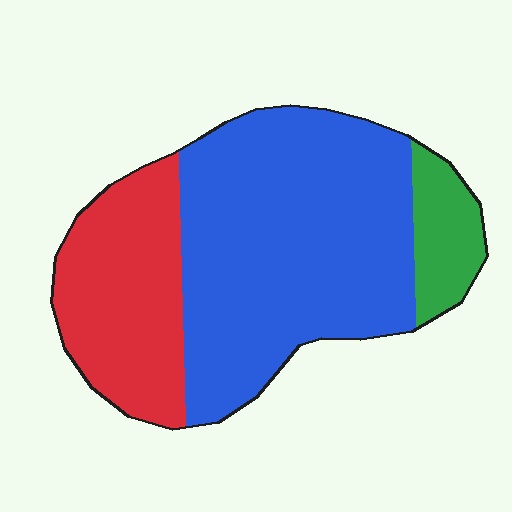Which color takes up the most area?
Blue, at roughly 60%.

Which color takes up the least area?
Green, at roughly 10%.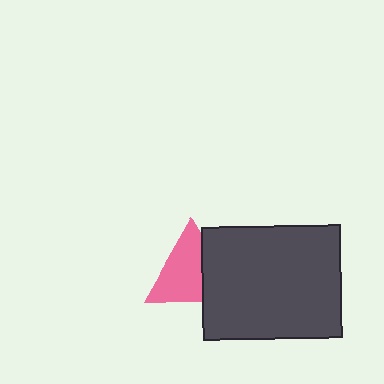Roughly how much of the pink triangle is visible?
Most of it is visible (roughly 66%).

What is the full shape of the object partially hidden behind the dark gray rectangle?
The partially hidden object is a pink triangle.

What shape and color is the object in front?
The object in front is a dark gray rectangle.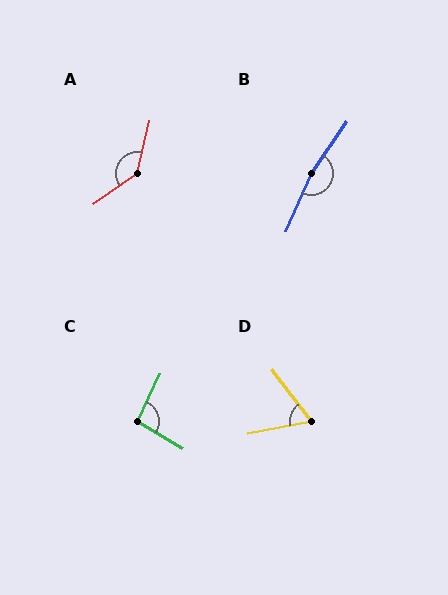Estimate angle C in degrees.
Approximately 96 degrees.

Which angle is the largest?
B, at approximately 170 degrees.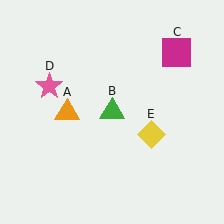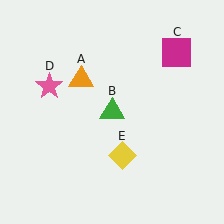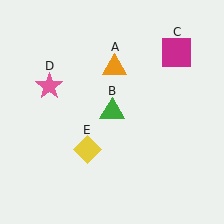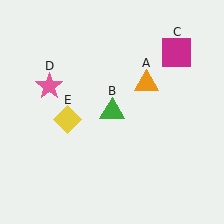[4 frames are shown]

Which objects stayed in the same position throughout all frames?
Green triangle (object B) and magenta square (object C) and pink star (object D) remained stationary.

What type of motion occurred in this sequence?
The orange triangle (object A), yellow diamond (object E) rotated clockwise around the center of the scene.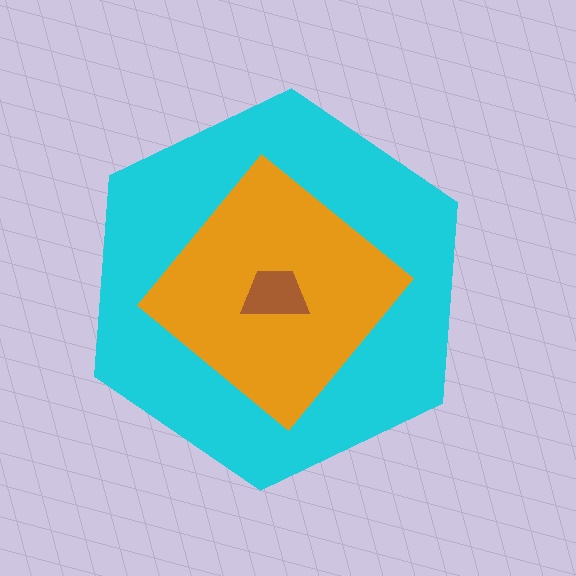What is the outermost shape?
The cyan hexagon.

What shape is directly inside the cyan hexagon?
The orange diamond.